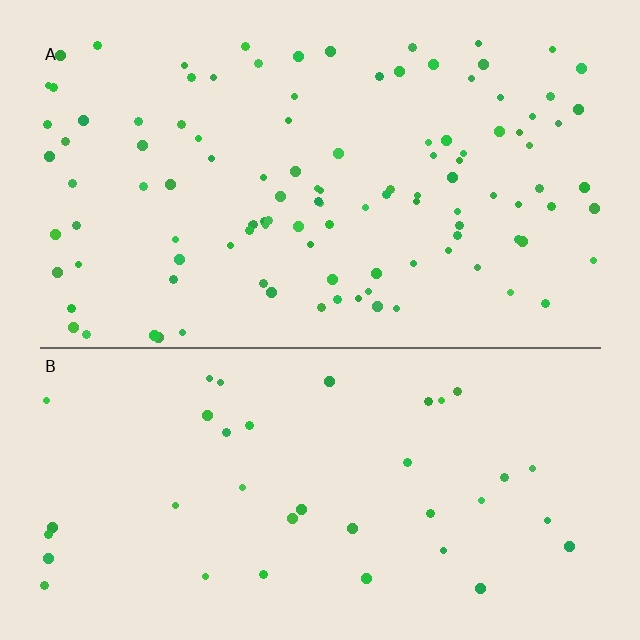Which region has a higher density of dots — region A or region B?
A (the top).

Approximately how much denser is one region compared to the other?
Approximately 2.9× — region A over region B.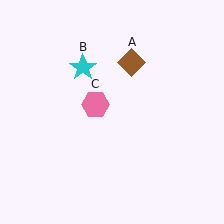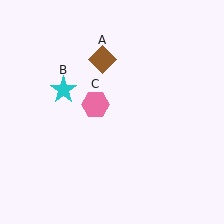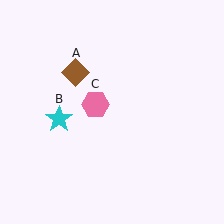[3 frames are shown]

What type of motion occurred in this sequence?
The brown diamond (object A), cyan star (object B) rotated counterclockwise around the center of the scene.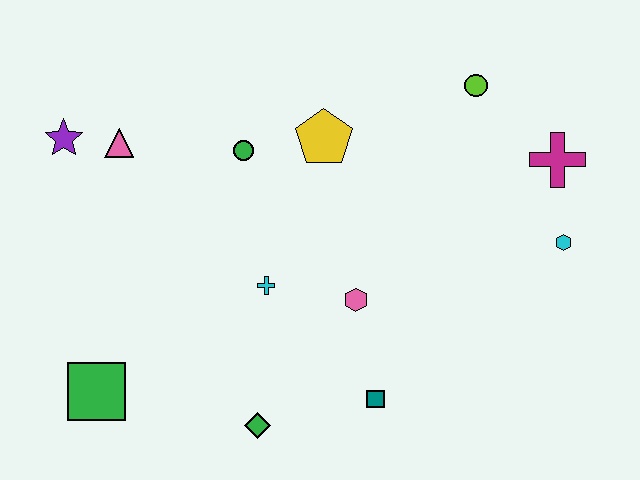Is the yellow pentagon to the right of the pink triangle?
Yes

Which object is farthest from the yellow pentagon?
The green square is farthest from the yellow pentagon.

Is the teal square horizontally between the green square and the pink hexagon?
No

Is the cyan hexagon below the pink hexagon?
No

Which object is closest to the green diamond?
The teal square is closest to the green diamond.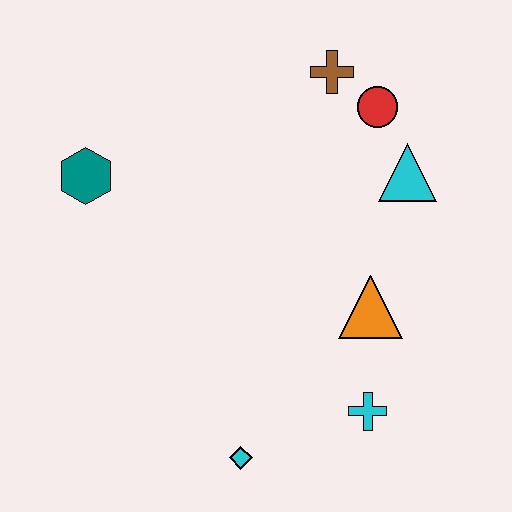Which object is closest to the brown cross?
The red circle is closest to the brown cross.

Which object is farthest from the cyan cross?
The teal hexagon is farthest from the cyan cross.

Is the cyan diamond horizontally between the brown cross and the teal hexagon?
Yes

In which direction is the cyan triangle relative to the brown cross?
The cyan triangle is below the brown cross.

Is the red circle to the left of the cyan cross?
No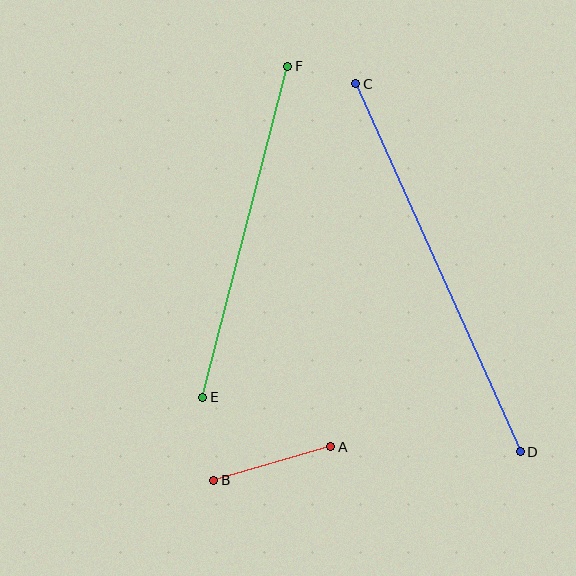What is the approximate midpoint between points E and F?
The midpoint is at approximately (245, 232) pixels.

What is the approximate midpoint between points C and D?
The midpoint is at approximately (438, 268) pixels.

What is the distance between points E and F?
The distance is approximately 342 pixels.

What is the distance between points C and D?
The distance is approximately 403 pixels.